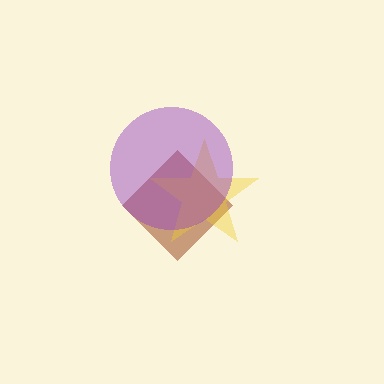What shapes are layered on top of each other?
The layered shapes are: a brown diamond, a yellow star, a purple circle.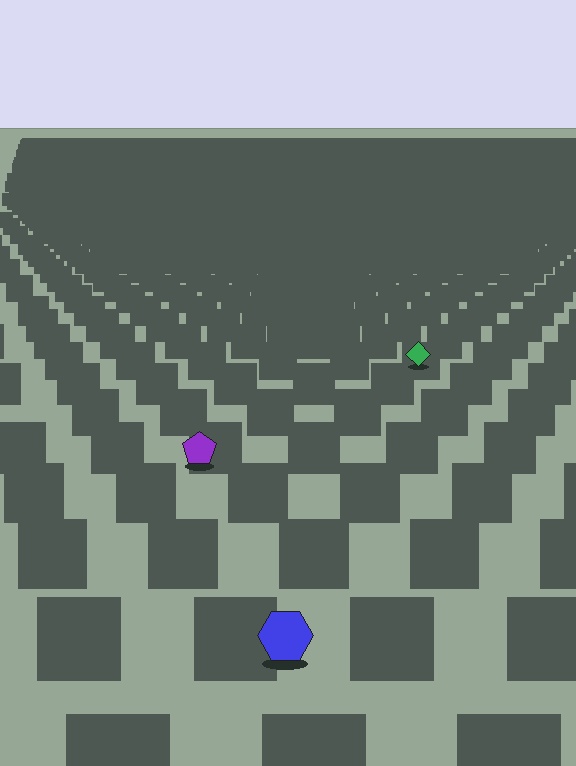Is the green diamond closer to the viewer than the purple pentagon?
No. The purple pentagon is closer — you can tell from the texture gradient: the ground texture is coarser near it.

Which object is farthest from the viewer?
The green diamond is farthest from the viewer. It appears smaller and the ground texture around it is denser.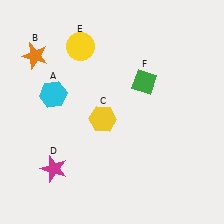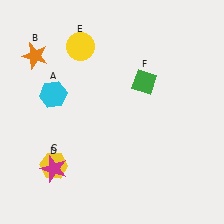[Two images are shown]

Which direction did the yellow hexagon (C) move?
The yellow hexagon (C) moved left.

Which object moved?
The yellow hexagon (C) moved left.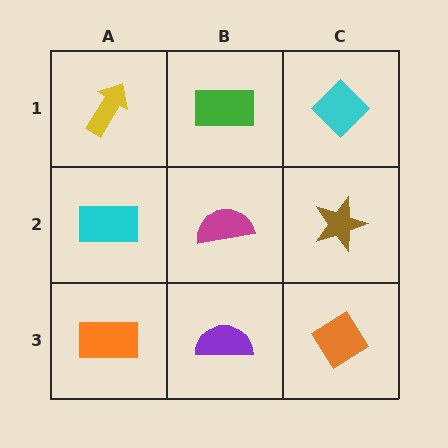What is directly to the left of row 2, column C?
A magenta semicircle.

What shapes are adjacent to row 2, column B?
A green rectangle (row 1, column B), a purple semicircle (row 3, column B), a cyan rectangle (row 2, column A), a brown star (row 2, column C).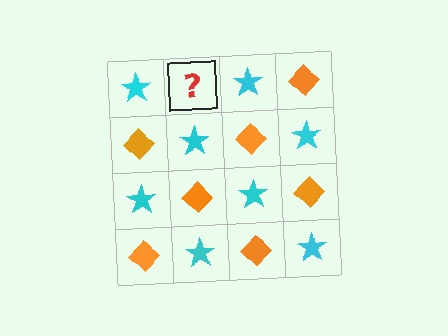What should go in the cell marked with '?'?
The missing cell should contain an orange diamond.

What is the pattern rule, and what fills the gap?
The rule is that it alternates cyan star and orange diamond in a checkerboard pattern. The gap should be filled with an orange diamond.